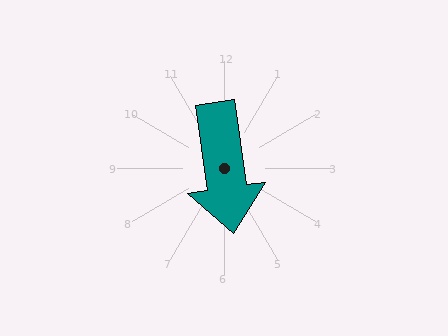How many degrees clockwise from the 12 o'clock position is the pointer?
Approximately 172 degrees.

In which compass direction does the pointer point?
South.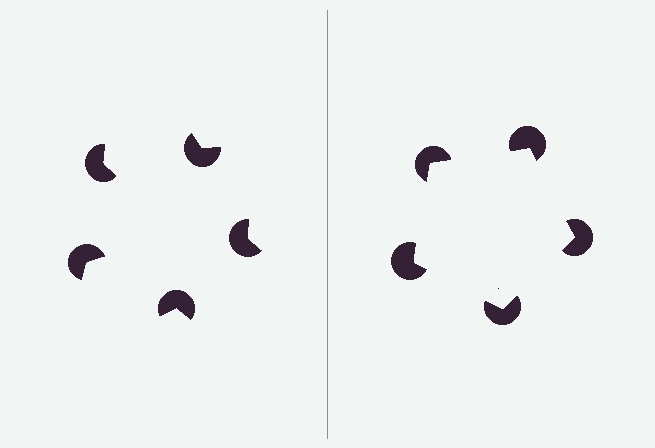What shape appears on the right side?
An illusory pentagon.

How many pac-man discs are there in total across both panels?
10 — 5 on each side.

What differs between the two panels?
The pac-man discs are positioned identically on both sides; only the wedge orientations differ. On the right they align to a pentagon; on the left they are misaligned.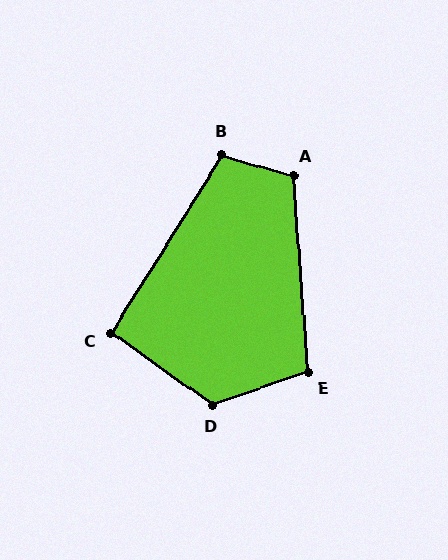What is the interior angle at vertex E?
Approximately 104 degrees (obtuse).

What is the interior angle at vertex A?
Approximately 111 degrees (obtuse).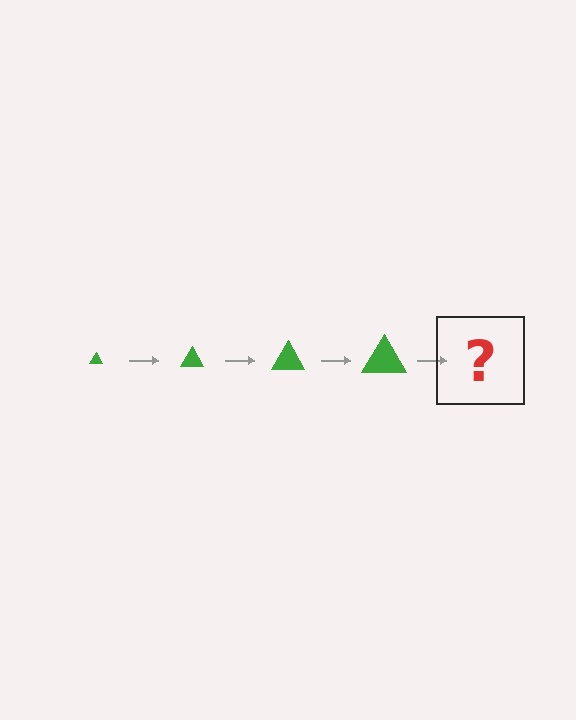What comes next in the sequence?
The next element should be a green triangle, larger than the previous one.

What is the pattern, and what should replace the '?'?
The pattern is that the triangle gets progressively larger each step. The '?' should be a green triangle, larger than the previous one.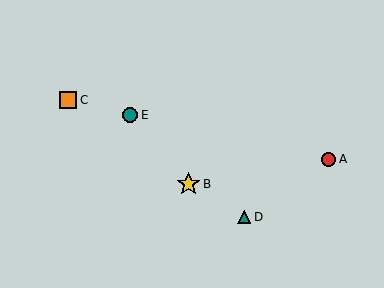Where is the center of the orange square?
The center of the orange square is at (68, 100).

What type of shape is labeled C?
Shape C is an orange square.